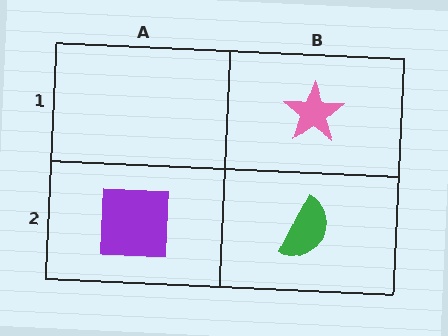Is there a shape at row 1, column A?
No, that cell is empty.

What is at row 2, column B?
A green semicircle.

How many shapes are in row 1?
1 shape.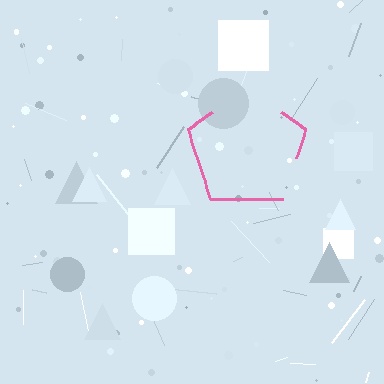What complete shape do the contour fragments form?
The contour fragments form a pentagon.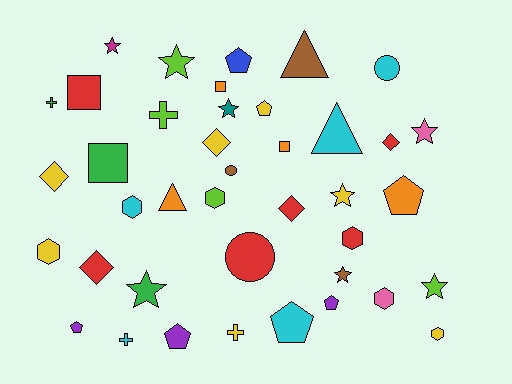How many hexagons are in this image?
There are 6 hexagons.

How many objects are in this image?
There are 40 objects.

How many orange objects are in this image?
There are 4 orange objects.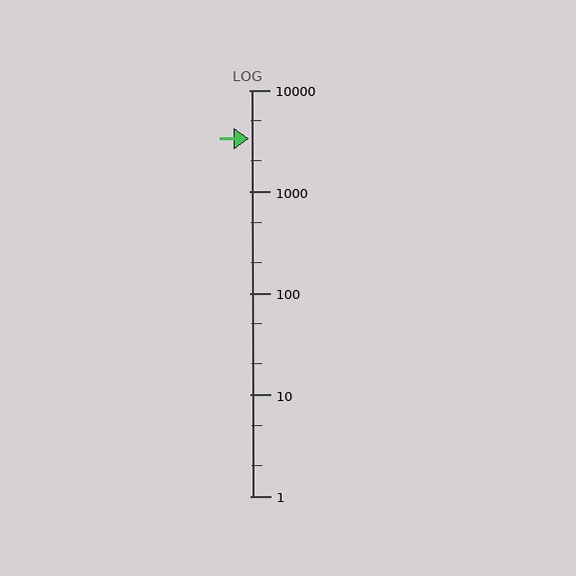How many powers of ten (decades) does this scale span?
The scale spans 4 decades, from 1 to 10000.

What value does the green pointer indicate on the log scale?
The pointer indicates approximately 3300.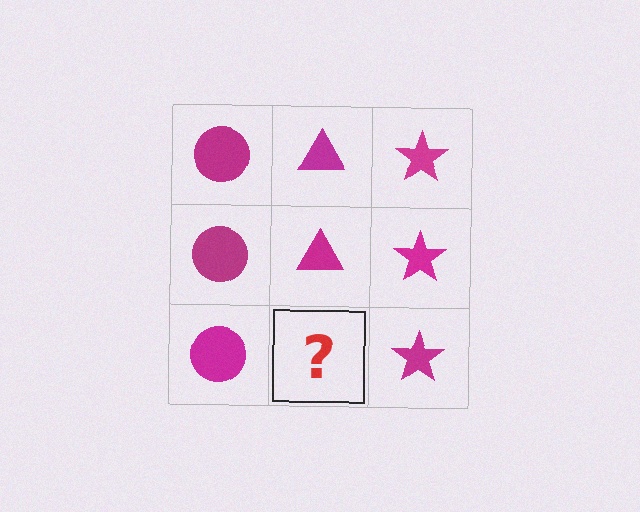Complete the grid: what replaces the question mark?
The question mark should be replaced with a magenta triangle.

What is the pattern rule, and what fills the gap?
The rule is that each column has a consistent shape. The gap should be filled with a magenta triangle.